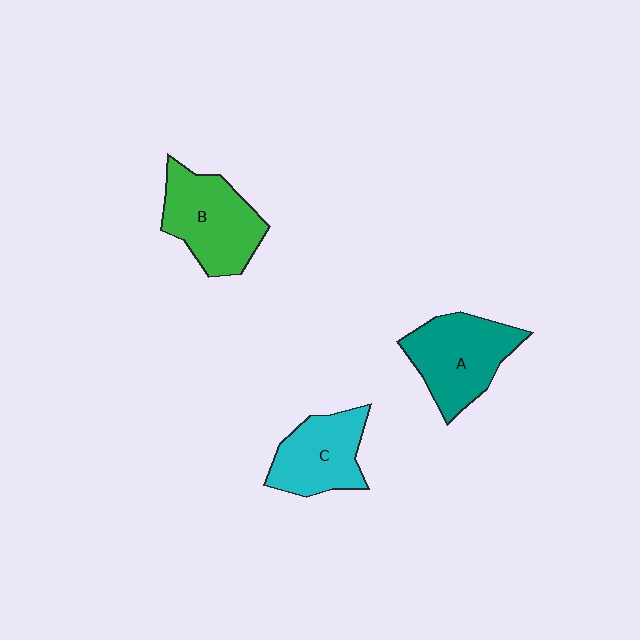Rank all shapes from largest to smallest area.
From largest to smallest: B (green), A (teal), C (cyan).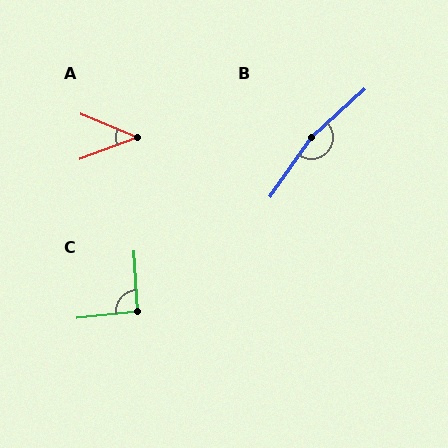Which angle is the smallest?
A, at approximately 44 degrees.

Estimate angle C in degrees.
Approximately 92 degrees.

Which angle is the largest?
B, at approximately 167 degrees.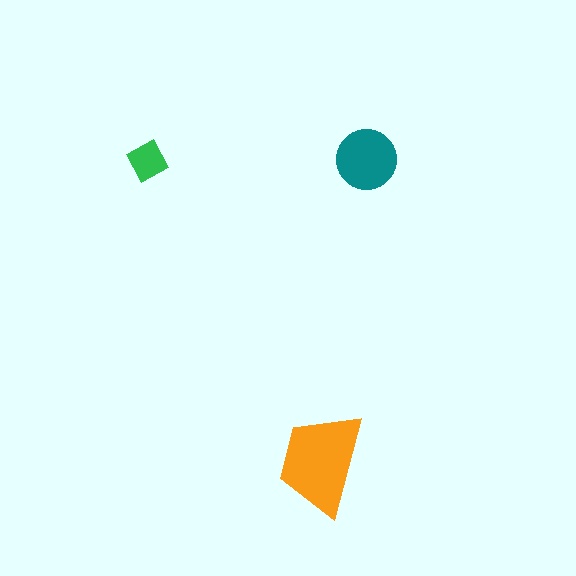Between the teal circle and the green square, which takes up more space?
The teal circle.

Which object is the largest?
The orange trapezoid.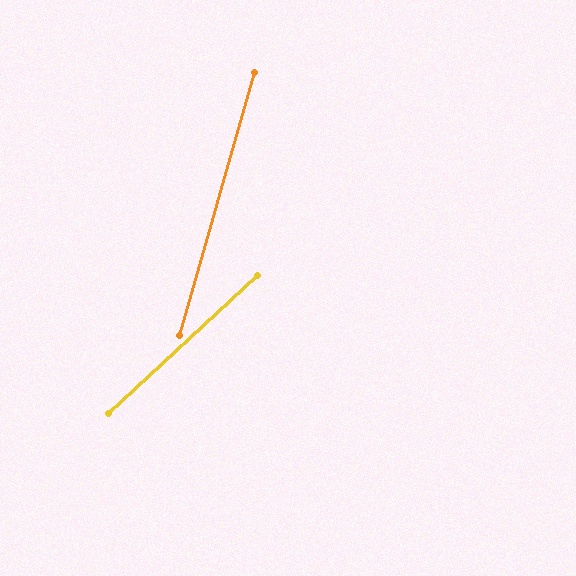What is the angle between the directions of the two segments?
Approximately 31 degrees.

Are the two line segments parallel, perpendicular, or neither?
Neither parallel nor perpendicular — they differ by about 31°.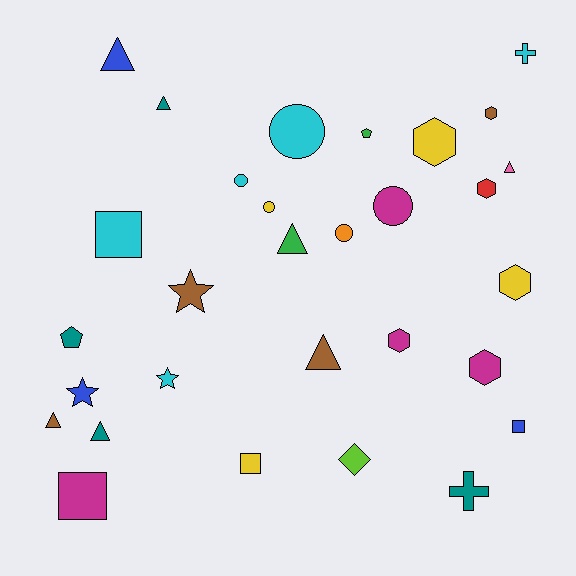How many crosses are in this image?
There are 2 crosses.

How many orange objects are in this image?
There is 1 orange object.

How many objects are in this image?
There are 30 objects.